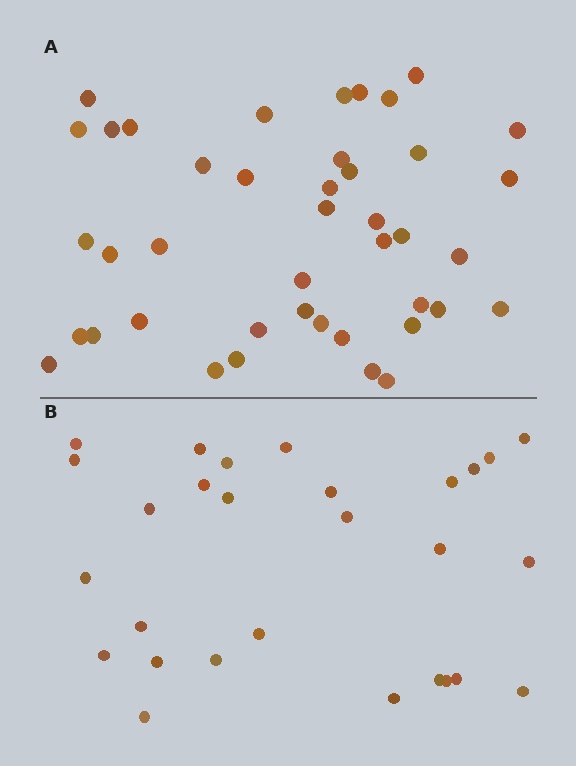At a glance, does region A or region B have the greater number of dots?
Region A (the top region) has more dots.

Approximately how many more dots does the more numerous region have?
Region A has approximately 15 more dots than region B.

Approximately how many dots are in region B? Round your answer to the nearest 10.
About 30 dots. (The exact count is 28, which rounds to 30.)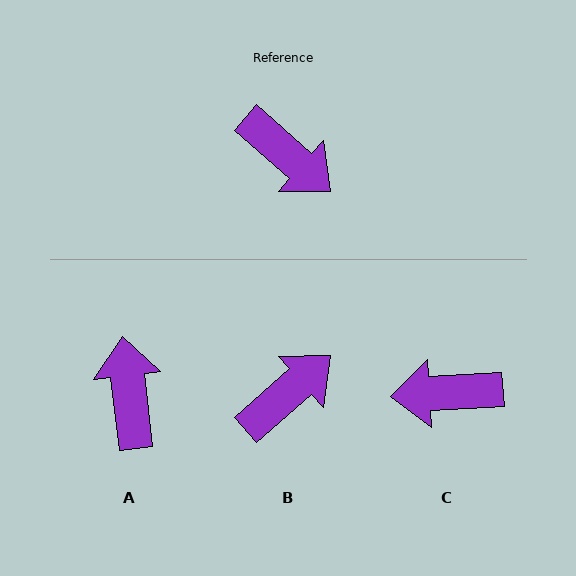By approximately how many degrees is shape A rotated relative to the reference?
Approximately 138 degrees counter-clockwise.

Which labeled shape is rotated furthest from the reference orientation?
A, about 138 degrees away.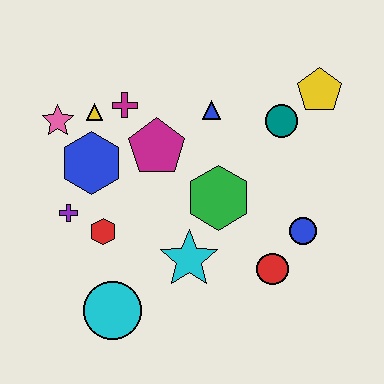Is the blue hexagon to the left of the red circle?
Yes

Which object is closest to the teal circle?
The yellow pentagon is closest to the teal circle.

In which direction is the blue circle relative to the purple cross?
The blue circle is to the right of the purple cross.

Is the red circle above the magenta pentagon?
No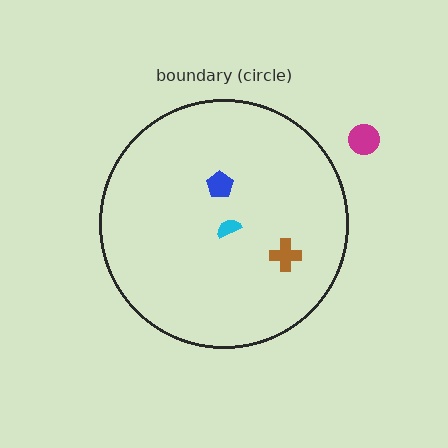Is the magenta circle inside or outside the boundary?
Outside.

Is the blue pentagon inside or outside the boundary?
Inside.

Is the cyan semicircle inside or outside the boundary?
Inside.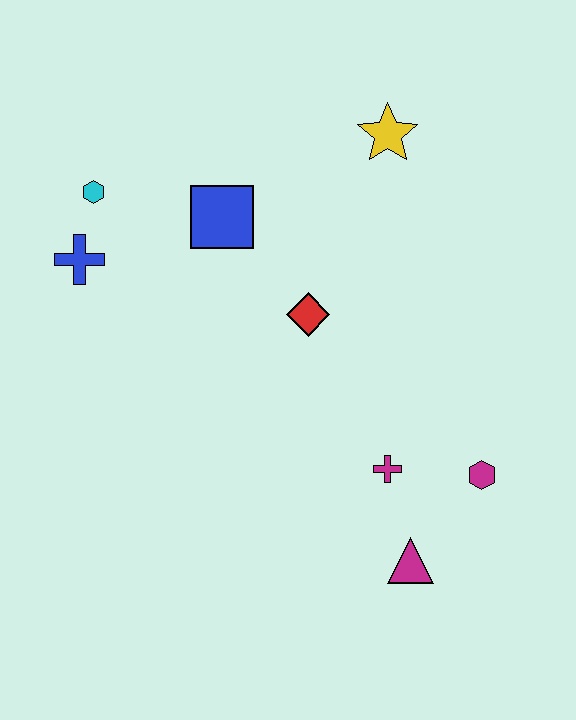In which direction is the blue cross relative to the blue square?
The blue cross is to the left of the blue square.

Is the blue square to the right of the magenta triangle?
No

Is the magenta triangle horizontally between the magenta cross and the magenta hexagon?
Yes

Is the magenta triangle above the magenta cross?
No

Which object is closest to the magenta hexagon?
The magenta cross is closest to the magenta hexagon.